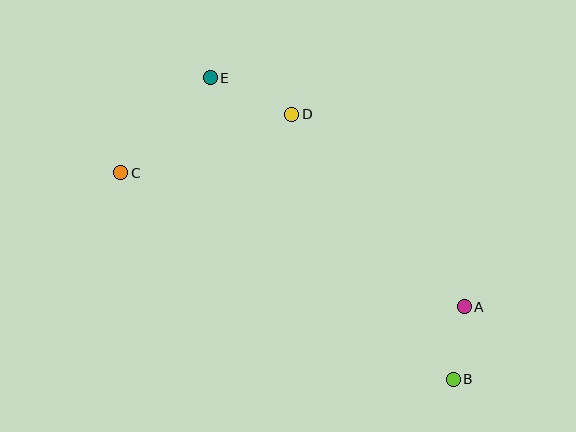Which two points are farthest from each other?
Points B and C are farthest from each other.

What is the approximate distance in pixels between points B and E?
The distance between B and E is approximately 387 pixels.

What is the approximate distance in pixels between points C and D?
The distance between C and D is approximately 181 pixels.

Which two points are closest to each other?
Points A and B are closest to each other.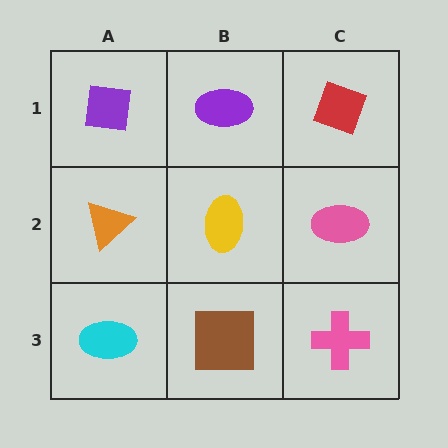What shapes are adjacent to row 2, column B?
A purple ellipse (row 1, column B), a brown square (row 3, column B), an orange triangle (row 2, column A), a pink ellipse (row 2, column C).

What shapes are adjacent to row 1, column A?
An orange triangle (row 2, column A), a purple ellipse (row 1, column B).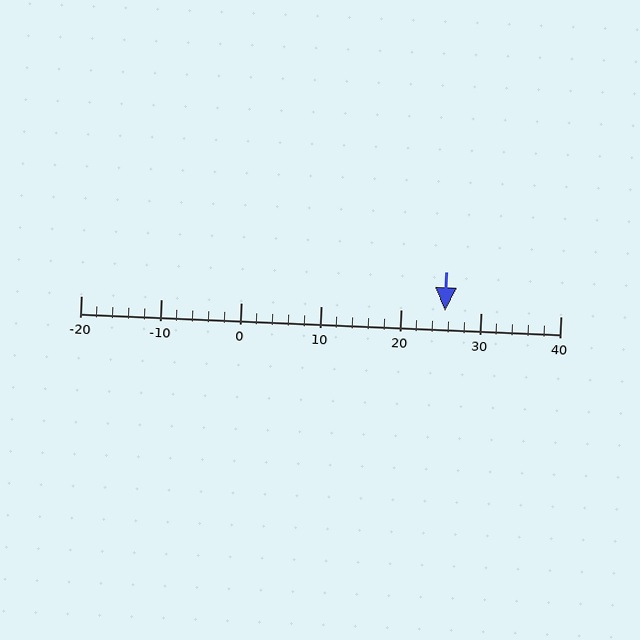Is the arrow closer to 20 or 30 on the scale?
The arrow is closer to 30.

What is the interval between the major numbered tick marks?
The major tick marks are spaced 10 units apart.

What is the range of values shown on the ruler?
The ruler shows values from -20 to 40.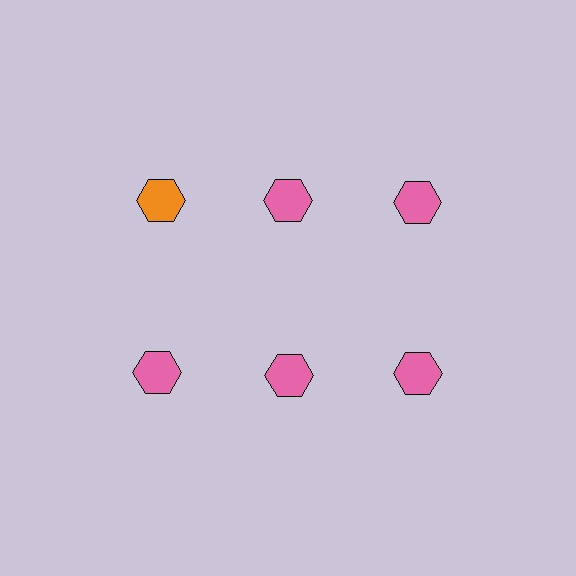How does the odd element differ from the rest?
It has a different color: orange instead of pink.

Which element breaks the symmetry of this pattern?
The orange hexagon in the top row, leftmost column breaks the symmetry. All other shapes are pink hexagons.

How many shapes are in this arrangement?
There are 6 shapes arranged in a grid pattern.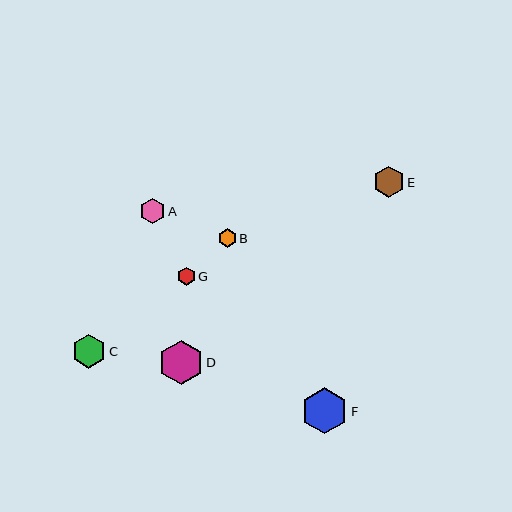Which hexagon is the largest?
Hexagon F is the largest with a size of approximately 46 pixels.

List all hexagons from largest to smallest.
From largest to smallest: F, D, C, E, A, B, G.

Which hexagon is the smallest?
Hexagon G is the smallest with a size of approximately 18 pixels.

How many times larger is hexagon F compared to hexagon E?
Hexagon F is approximately 1.5 times the size of hexagon E.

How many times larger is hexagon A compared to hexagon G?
Hexagon A is approximately 1.4 times the size of hexagon G.